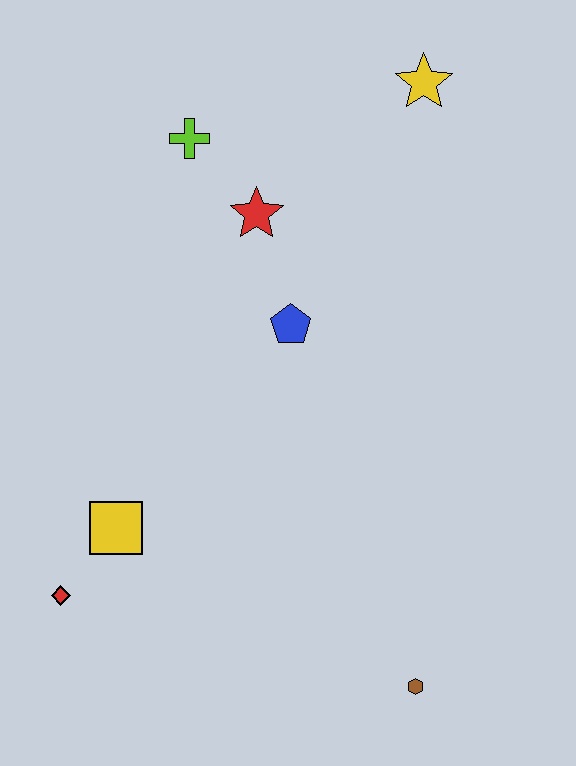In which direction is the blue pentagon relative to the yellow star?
The blue pentagon is below the yellow star.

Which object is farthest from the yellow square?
The yellow star is farthest from the yellow square.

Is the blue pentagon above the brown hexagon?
Yes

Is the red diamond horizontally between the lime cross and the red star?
No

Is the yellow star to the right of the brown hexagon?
Yes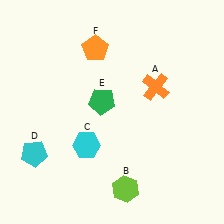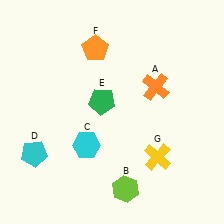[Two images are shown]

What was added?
A yellow cross (G) was added in Image 2.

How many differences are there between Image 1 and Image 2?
There is 1 difference between the two images.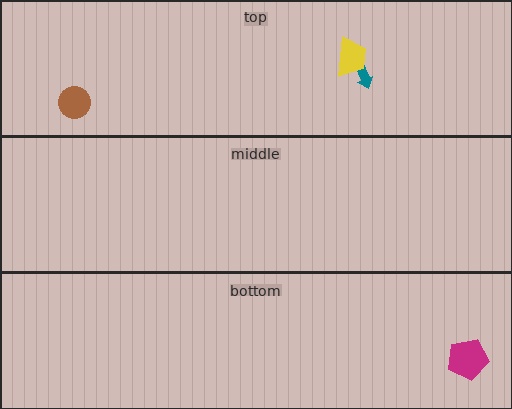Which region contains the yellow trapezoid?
The top region.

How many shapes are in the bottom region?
1.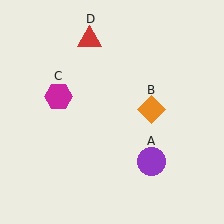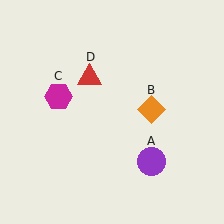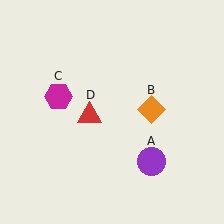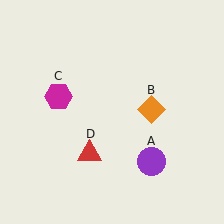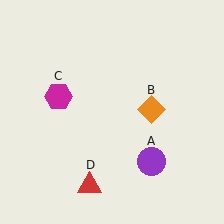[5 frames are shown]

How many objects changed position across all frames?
1 object changed position: red triangle (object D).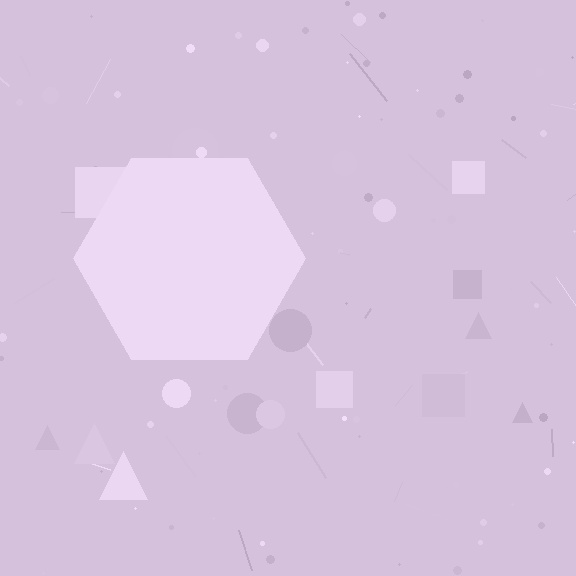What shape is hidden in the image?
A hexagon is hidden in the image.